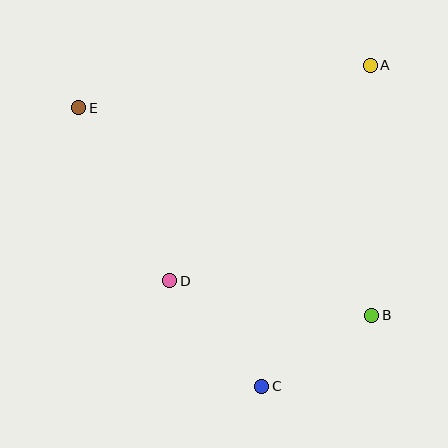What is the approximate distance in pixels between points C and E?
The distance between C and E is approximately 333 pixels.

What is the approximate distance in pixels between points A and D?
The distance between A and D is approximately 294 pixels.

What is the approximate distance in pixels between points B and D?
The distance between B and D is approximately 205 pixels.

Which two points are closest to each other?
Points B and C are closest to each other.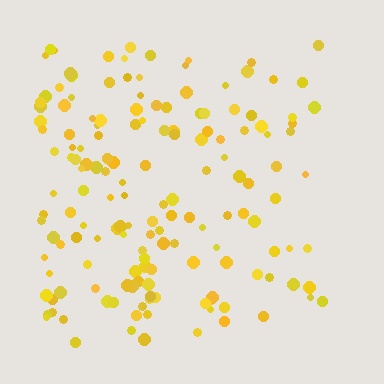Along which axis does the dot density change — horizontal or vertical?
Horizontal.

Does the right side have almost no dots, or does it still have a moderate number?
Still a moderate number, just noticeably fewer than the left.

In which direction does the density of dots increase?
From right to left, with the left side densest.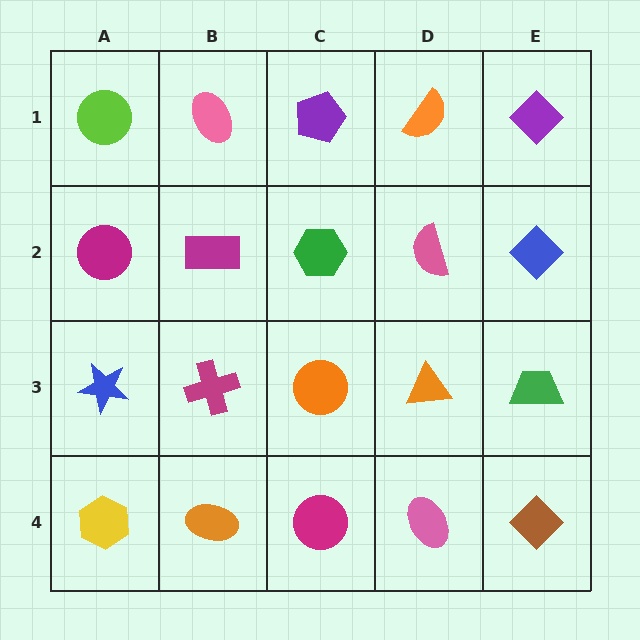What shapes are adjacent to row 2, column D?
An orange semicircle (row 1, column D), an orange triangle (row 3, column D), a green hexagon (row 2, column C), a blue diamond (row 2, column E).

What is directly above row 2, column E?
A purple diamond.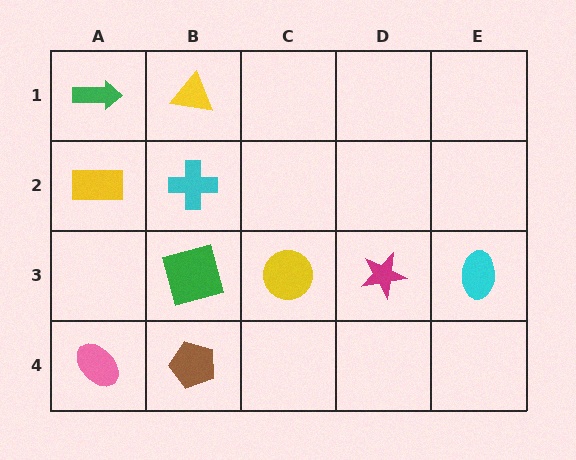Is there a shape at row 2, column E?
No, that cell is empty.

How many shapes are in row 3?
4 shapes.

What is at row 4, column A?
A pink ellipse.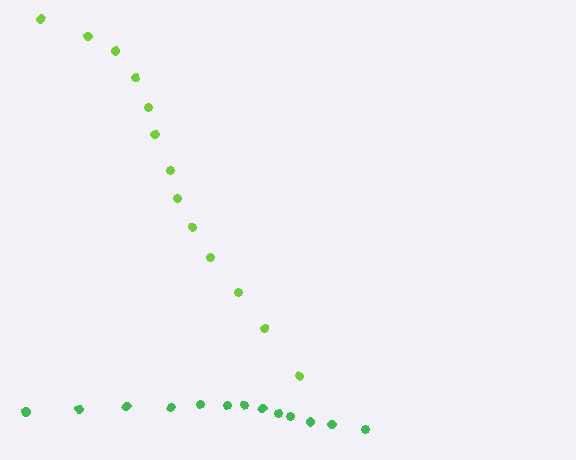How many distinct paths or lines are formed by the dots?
There are 2 distinct paths.